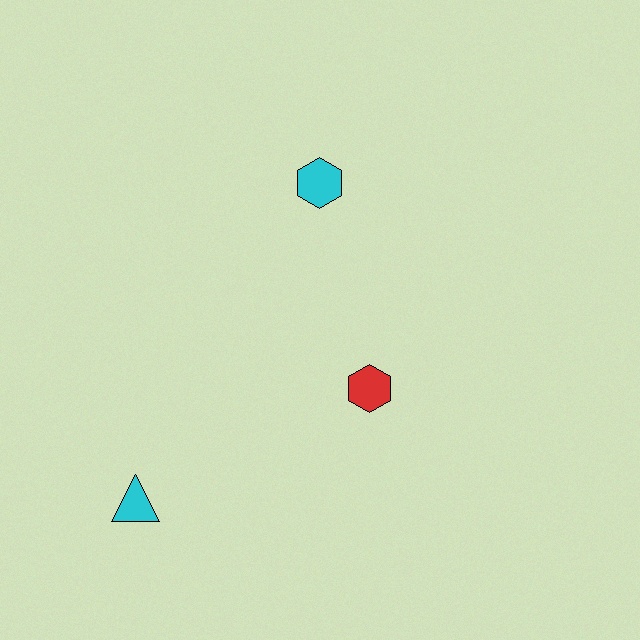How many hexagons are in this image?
There are 2 hexagons.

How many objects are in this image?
There are 3 objects.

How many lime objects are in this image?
There are no lime objects.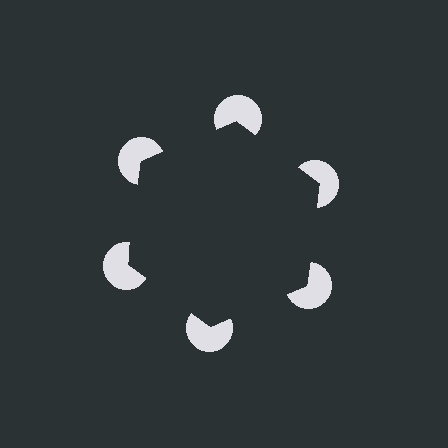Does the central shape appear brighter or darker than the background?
It typically appears slightly darker than the background, even though no actual brightness change is drawn.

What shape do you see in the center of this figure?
An illusory hexagon — its edges are inferred from the aligned wedge cuts in the pac-man discs, not physically drawn.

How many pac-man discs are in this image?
There are 6 — one at each vertex of the illusory hexagon.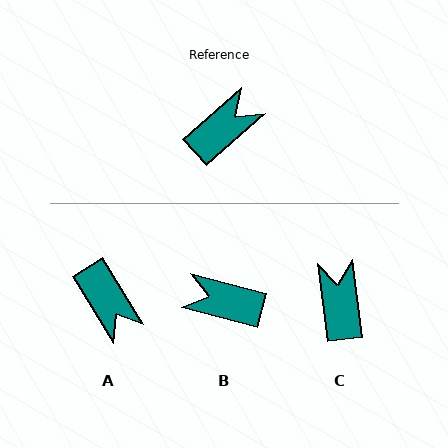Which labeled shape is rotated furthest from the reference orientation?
B, about 124 degrees away.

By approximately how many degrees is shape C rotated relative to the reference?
Approximately 56 degrees counter-clockwise.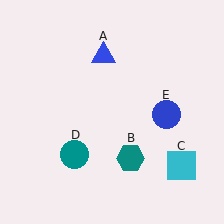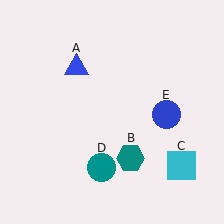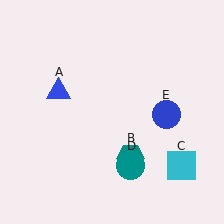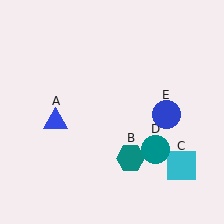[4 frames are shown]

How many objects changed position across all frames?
2 objects changed position: blue triangle (object A), teal circle (object D).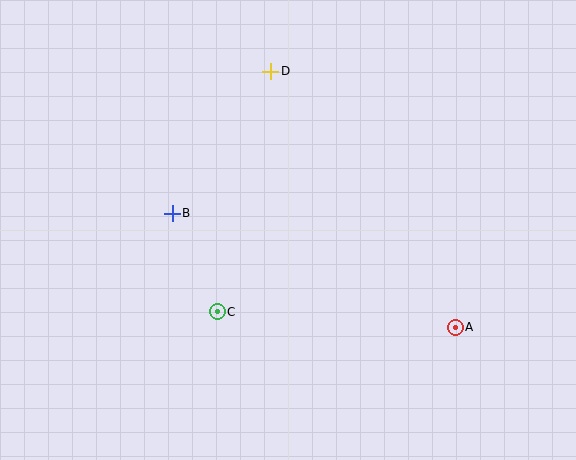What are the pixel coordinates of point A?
Point A is at (455, 327).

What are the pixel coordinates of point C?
Point C is at (217, 312).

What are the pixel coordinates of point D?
Point D is at (271, 71).